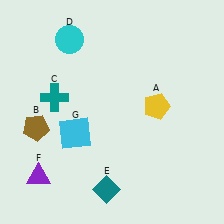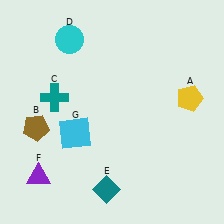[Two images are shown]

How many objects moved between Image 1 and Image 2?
1 object moved between the two images.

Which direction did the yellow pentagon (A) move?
The yellow pentagon (A) moved right.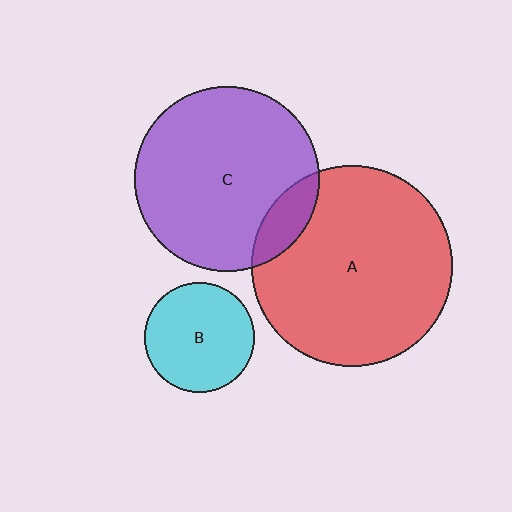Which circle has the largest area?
Circle A (red).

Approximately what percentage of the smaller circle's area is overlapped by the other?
Approximately 10%.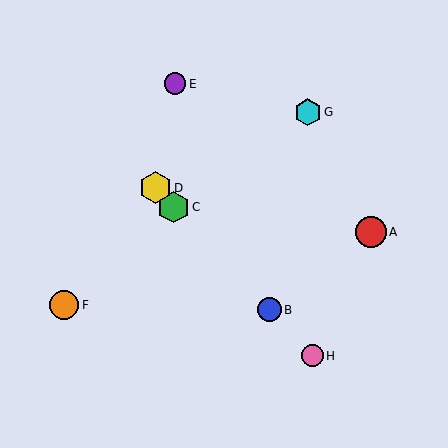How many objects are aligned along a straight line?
4 objects (B, C, D, H) are aligned along a straight line.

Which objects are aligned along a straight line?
Objects B, C, D, H are aligned along a straight line.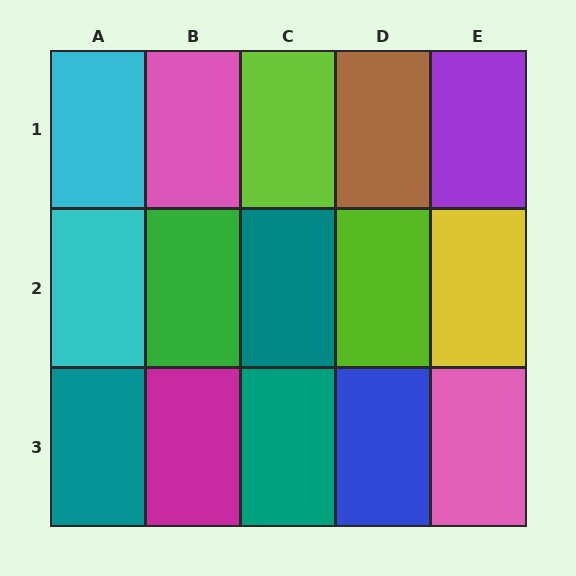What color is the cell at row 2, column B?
Green.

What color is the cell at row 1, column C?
Lime.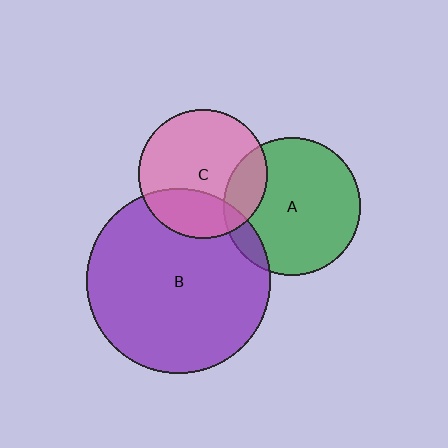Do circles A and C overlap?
Yes.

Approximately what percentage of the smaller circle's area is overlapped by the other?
Approximately 20%.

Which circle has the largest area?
Circle B (purple).